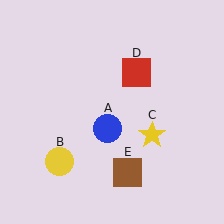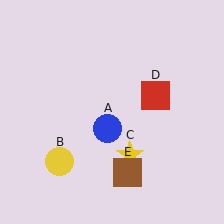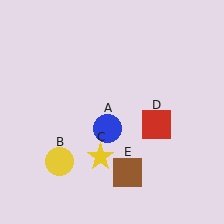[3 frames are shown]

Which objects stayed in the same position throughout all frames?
Blue circle (object A) and yellow circle (object B) and brown square (object E) remained stationary.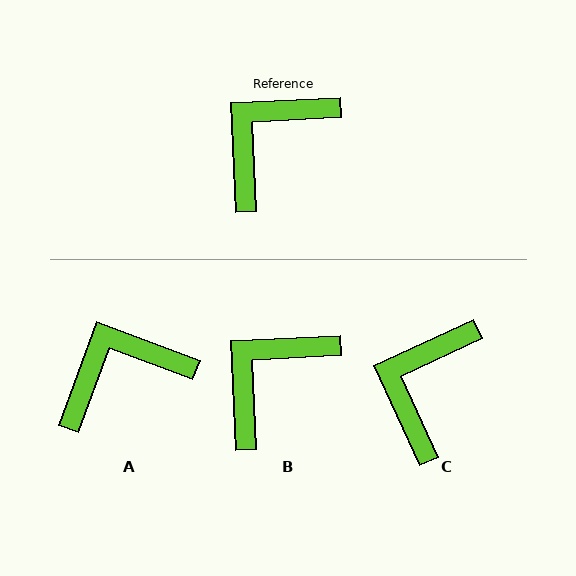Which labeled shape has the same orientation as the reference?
B.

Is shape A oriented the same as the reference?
No, it is off by about 23 degrees.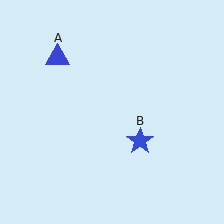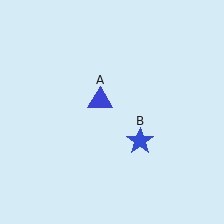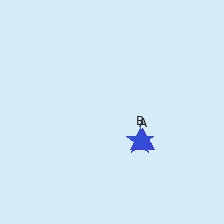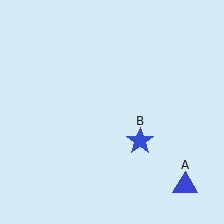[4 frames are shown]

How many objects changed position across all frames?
1 object changed position: blue triangle (object A).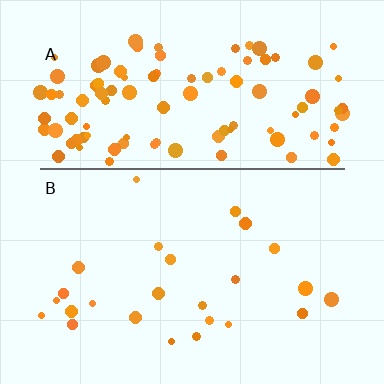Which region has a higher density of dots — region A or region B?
A (the top).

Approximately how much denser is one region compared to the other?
Approximately 4.3× — region A over region B.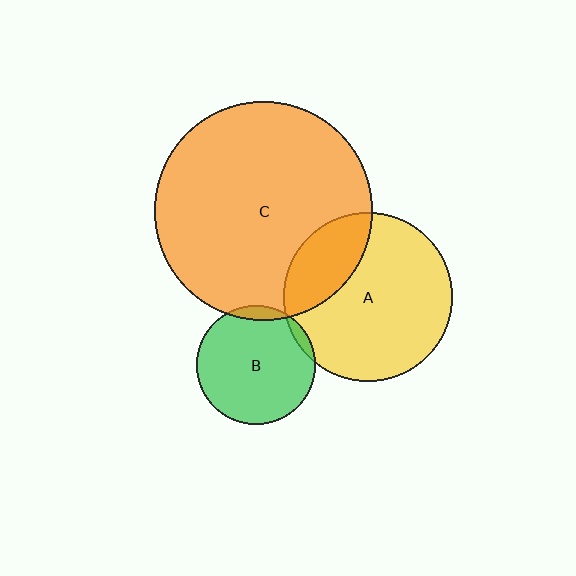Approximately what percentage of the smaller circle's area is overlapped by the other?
Approximately 5%.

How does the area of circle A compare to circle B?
Approximately 2.0 times.